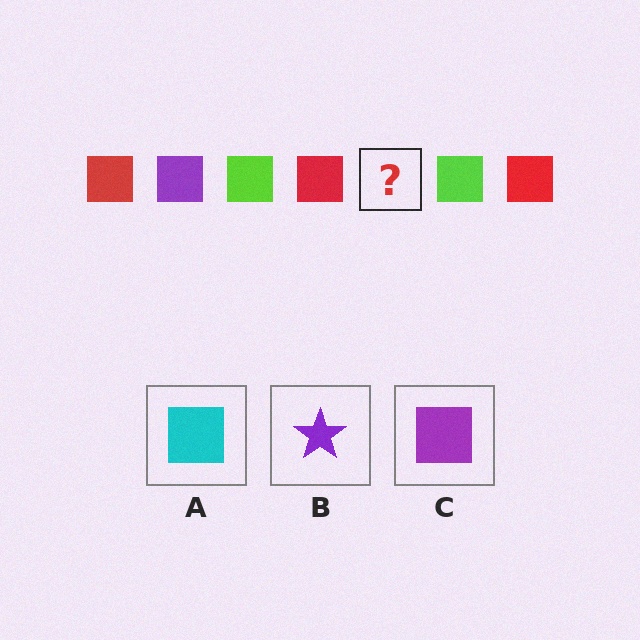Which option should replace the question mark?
Option C.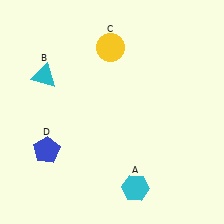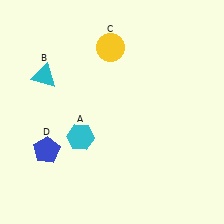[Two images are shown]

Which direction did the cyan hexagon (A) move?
The cyan hexagon (A) moved left.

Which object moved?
The cyan hexagon (A) moved left.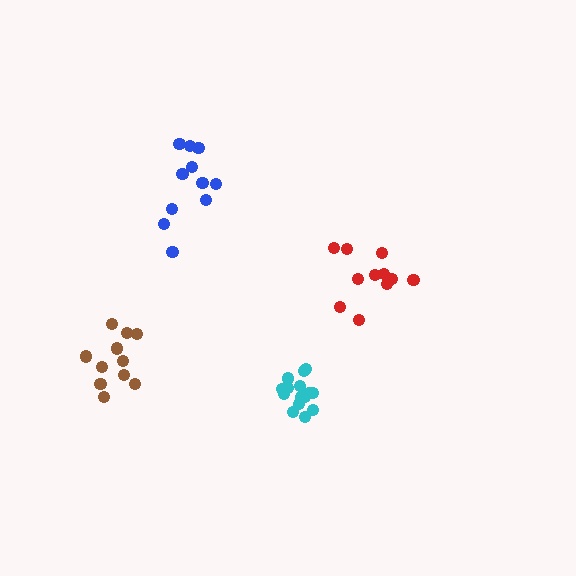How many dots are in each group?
Group 1: 11 dots, Group 2: 11 dots, Group 3: 11 dots, Group 4: 16 dots (49 total).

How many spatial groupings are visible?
There are 4 spatial groupings.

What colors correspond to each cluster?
The clusters are colored: brown, blue, red, cyan.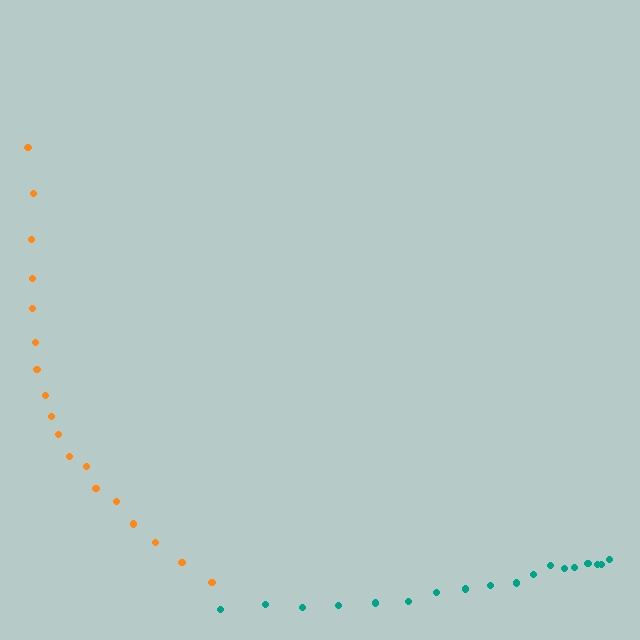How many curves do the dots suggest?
There are 2 distinct paths.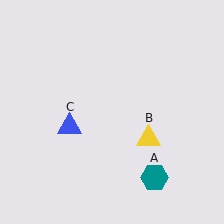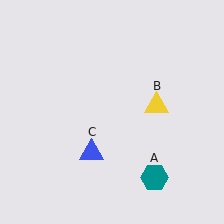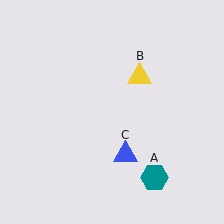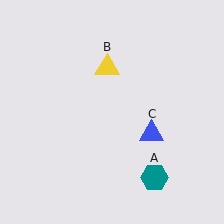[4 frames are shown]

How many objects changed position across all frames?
2 objects changed position: yellow triangle (object B), blue triangle (object C).